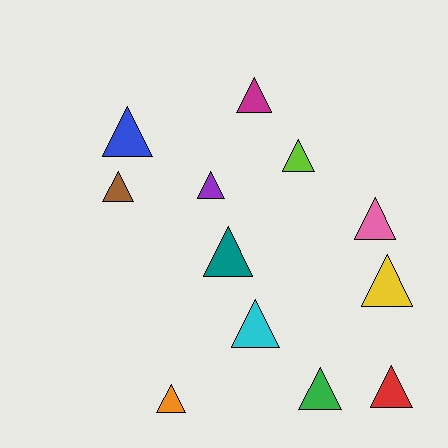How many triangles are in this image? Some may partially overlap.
There are 12 triangles.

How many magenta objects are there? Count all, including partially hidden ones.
There is 1 magenta object.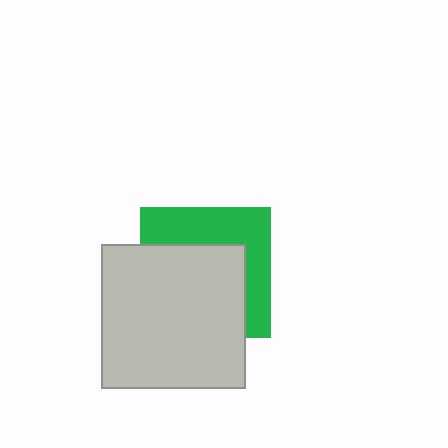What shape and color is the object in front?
The object in front is a light gray square.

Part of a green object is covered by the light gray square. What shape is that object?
It is a square.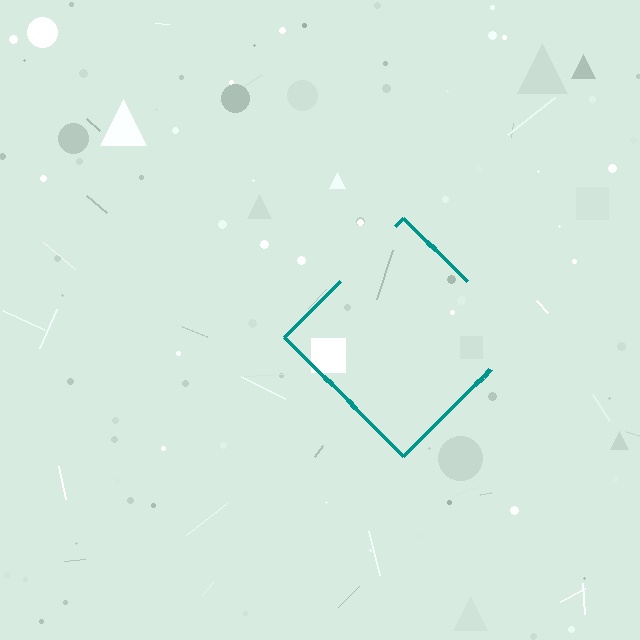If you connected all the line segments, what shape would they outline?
They would outline a diamond.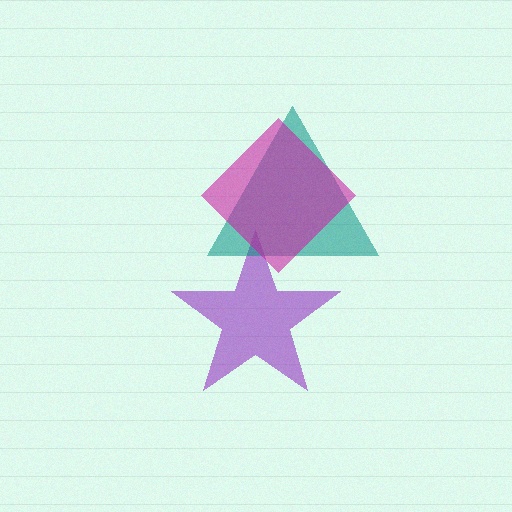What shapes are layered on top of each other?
The layered shapes are: a purple star, a teal triangle, a magenta diamond.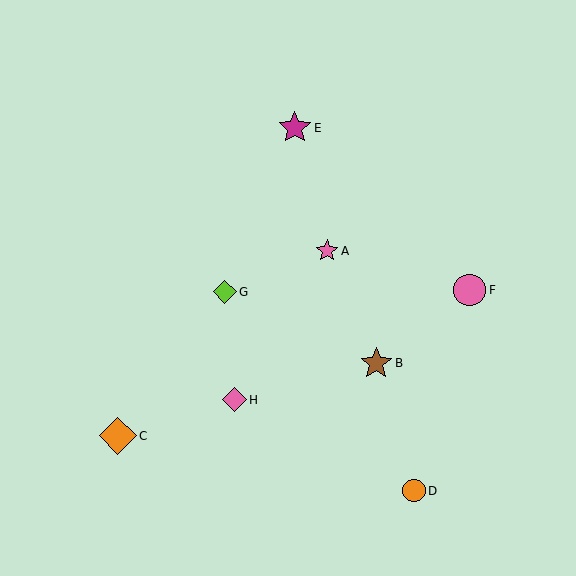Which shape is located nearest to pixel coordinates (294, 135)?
The magenta star (labeled E) at (295, 128) is nearest to that location.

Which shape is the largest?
The orange diamond (labeled C) is the largest.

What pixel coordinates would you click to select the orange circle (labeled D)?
Click at (414, 491) to select the orange circle D.